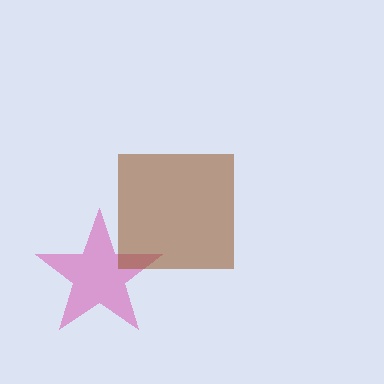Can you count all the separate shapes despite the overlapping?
Yes, there are 2 separate shapes.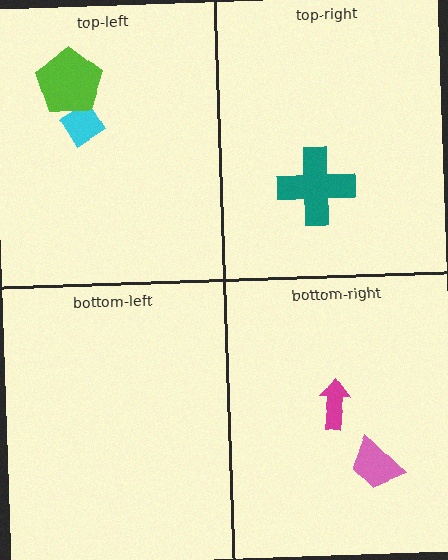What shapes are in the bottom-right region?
The magenta arrow, the pink trapezoid.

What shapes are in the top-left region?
The cyan diamond, the lime pentagon.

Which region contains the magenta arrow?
The bottom-right region.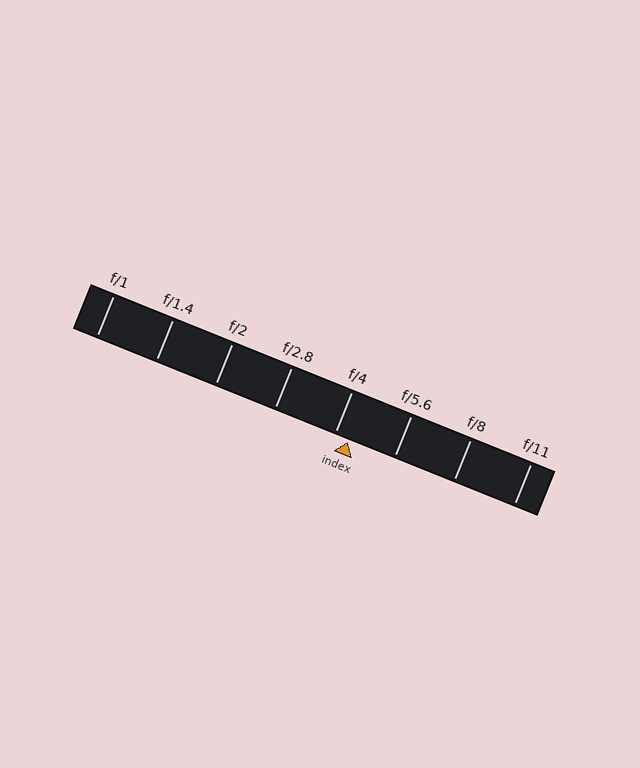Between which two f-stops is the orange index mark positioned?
The index mark is between f/4 and f/5.6.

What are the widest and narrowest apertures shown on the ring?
The widest aperture shown is f/1 and the narrowest is f/11.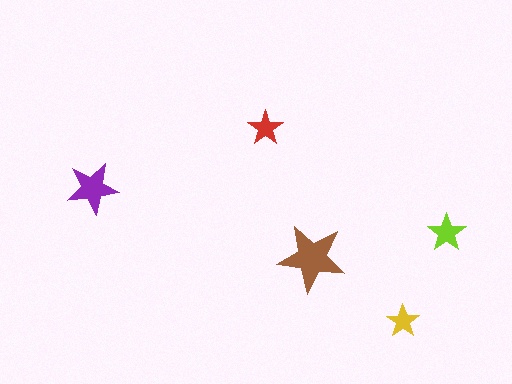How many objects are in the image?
There are 5 objects in the image.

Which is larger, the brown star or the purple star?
The brown one.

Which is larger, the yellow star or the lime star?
The lime one.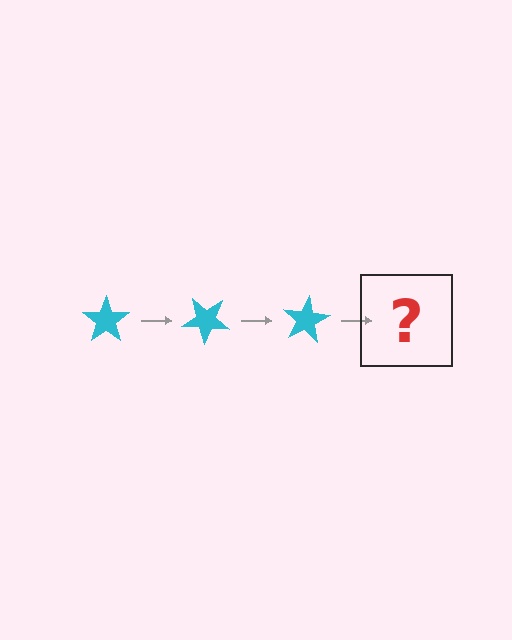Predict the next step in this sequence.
The next step is a cyan star rotated 120 degrees.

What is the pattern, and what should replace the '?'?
The pattern is that the star rotates 40 degrees each step. The '?' should be a cyan star rotated 120 degrees.